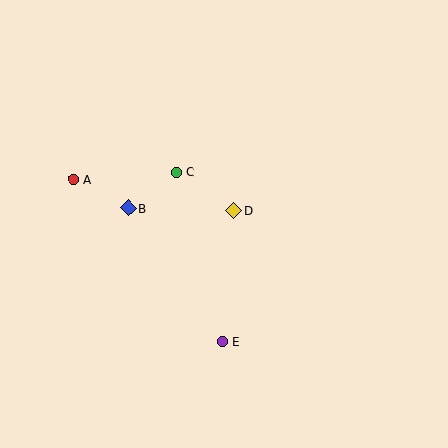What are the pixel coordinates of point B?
Point B is at (128, 208).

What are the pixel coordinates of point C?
Point C is at (176, 172).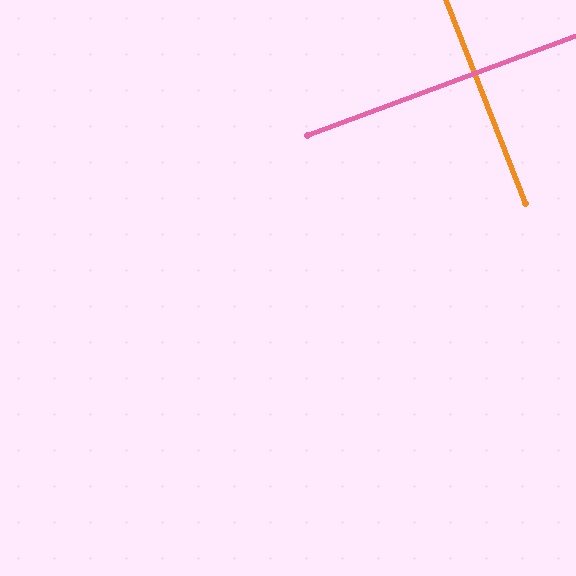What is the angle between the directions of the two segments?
Approximately 89 degrees.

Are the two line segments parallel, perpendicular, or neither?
Perpendicular — they meet at approximately 89°.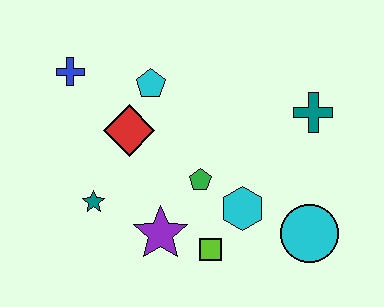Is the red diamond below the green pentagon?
No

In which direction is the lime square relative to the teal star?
The lime square is to the right of the teal star.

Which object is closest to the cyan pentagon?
The red diamond is closest to the cyan pentagon.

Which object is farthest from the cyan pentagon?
The cyan circle is farthest from the cyan pentagon.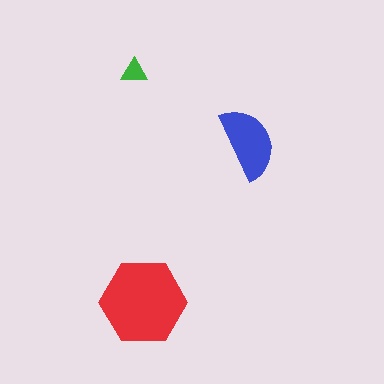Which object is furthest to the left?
The green triangle is leftmost.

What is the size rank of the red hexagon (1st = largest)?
1st.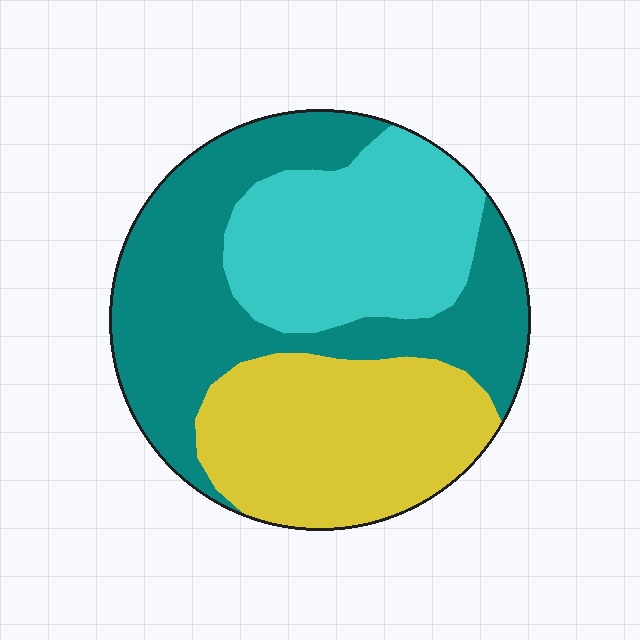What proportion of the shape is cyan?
Cyan covers around 30% of the shape.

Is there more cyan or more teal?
Teal.